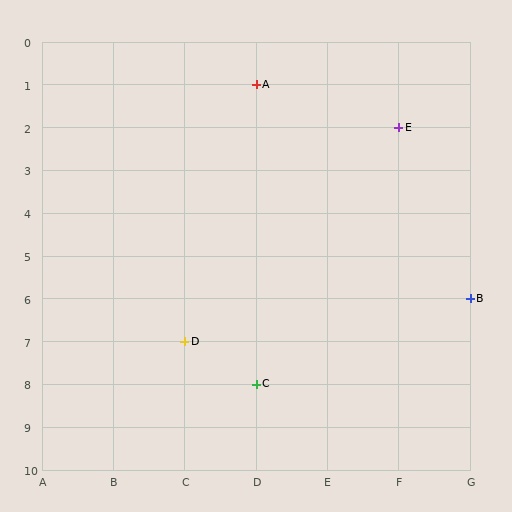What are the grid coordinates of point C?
Point C is at grid coordinates (D, 8).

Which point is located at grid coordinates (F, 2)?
Point E is at (F, 2).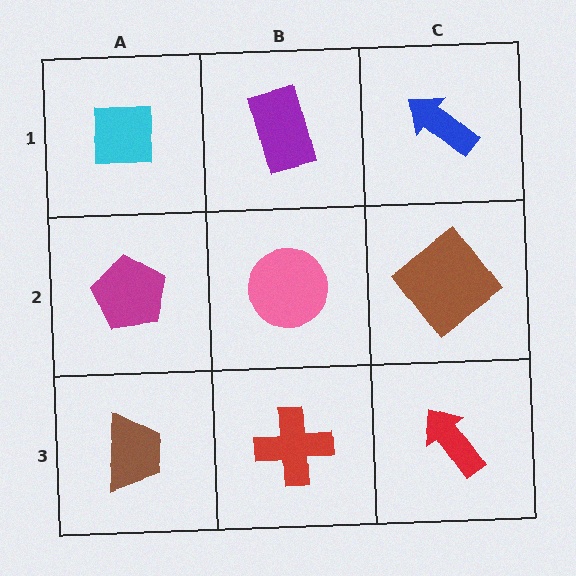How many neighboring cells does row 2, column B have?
4.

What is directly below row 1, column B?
A pink circle.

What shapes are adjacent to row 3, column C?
A brown diamond (row 2, column C), a red cross (row 3, column B).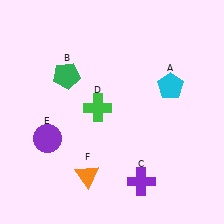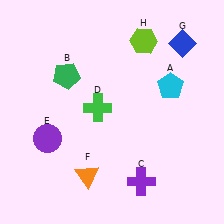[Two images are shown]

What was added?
A blue diamond (G), a lime hexagon (H) were added in Image 2.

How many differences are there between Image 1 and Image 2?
There are 2 differences between the two images.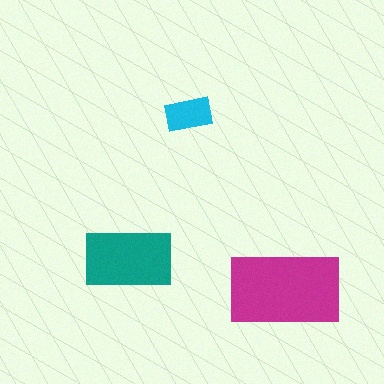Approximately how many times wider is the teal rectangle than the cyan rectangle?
About 2 times wider.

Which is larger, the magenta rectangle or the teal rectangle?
The magenta one.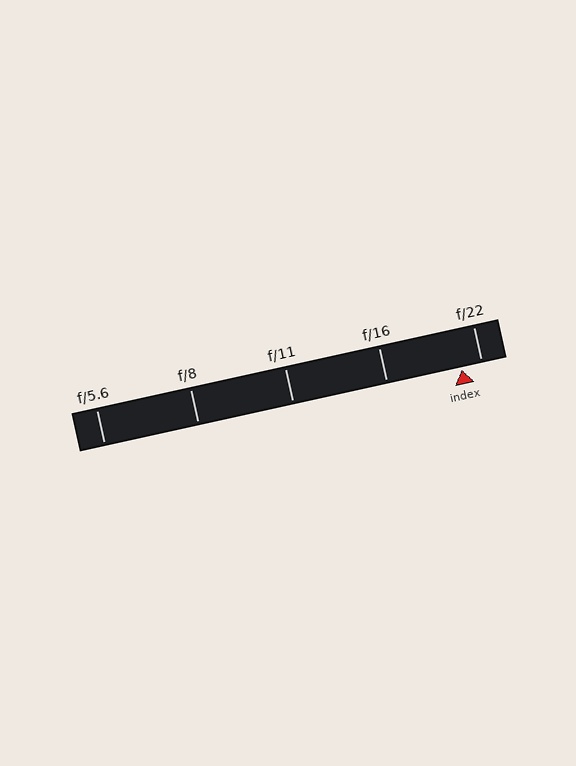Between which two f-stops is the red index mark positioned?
The index mark is between f/16 and f/22.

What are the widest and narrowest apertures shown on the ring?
The widest aperture shown is f/5.6 and the narrowest is f/22.